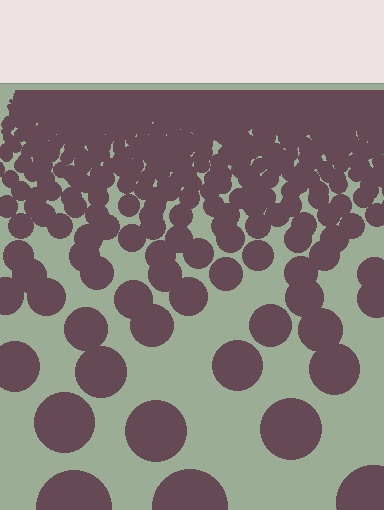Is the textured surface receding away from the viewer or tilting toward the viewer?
The surface is receding away from the viewer. Texture elements get smaller and denser toward the top.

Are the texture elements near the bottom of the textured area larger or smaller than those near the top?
Larger. Near the bottom, elements are closer to the viewer and appear at a bigger on-screen size.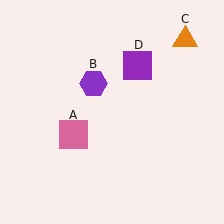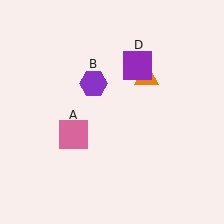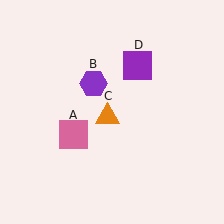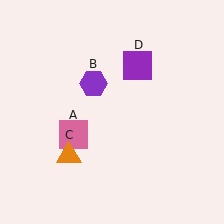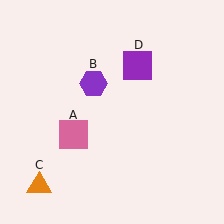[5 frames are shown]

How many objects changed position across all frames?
1 object changed position: orange triangle (object C).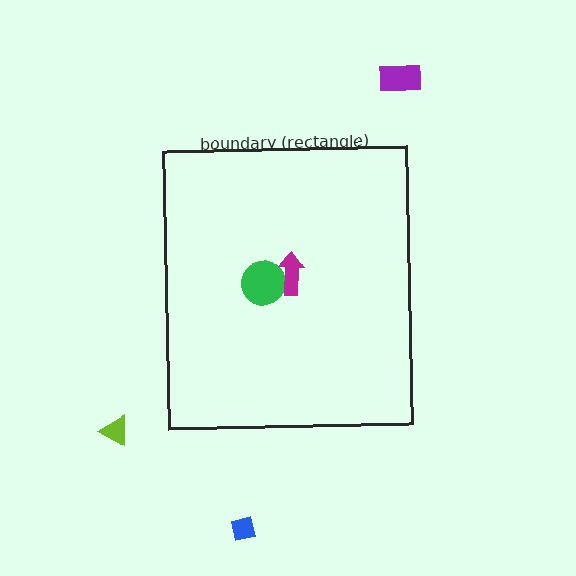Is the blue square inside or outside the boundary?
Outside.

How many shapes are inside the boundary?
2 inside, 3 outside.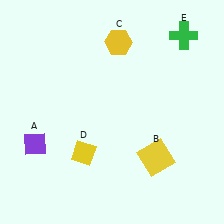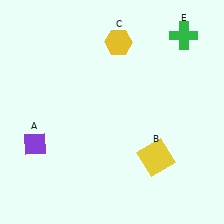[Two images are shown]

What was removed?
The yellow diamond (D) was removed in Image 2.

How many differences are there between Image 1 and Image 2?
There is 1 difference between the two images.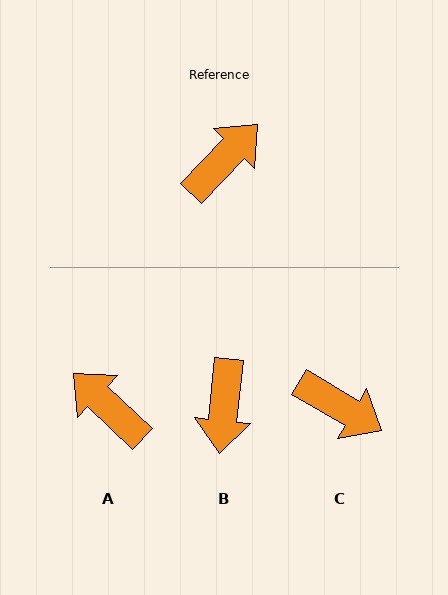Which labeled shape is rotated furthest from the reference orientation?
B, about 142 degrees away.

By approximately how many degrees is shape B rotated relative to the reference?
Approximately 142 degrees clockwise.